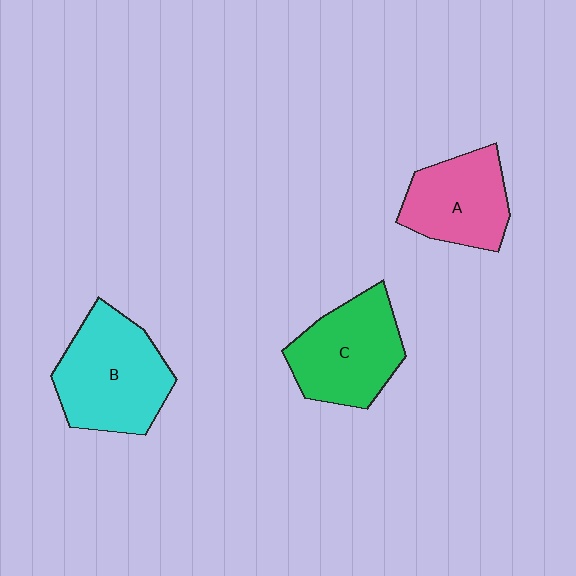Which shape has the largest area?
Shape B (cyan).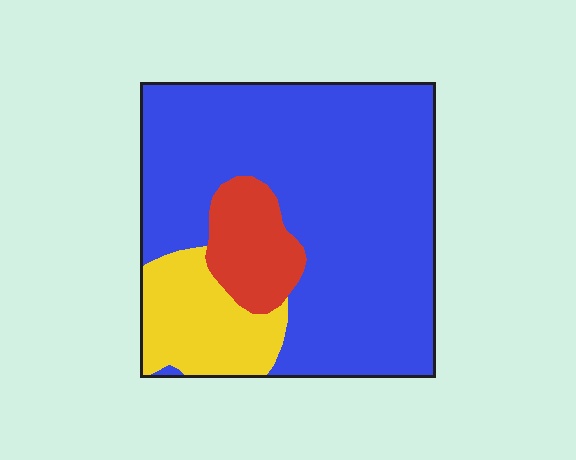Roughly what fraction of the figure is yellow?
Yellow covers about 15% of the figure.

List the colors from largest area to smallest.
From largest to smallest: blue, yellow, red.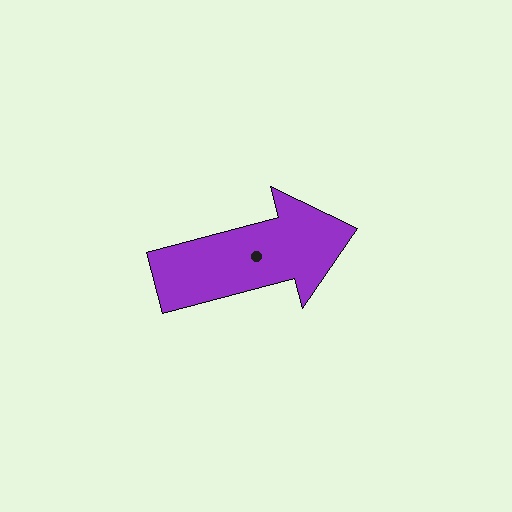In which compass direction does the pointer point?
East.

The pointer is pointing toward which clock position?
Roughly 2 o'clock.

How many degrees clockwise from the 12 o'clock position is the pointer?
Approximately 75 degrees.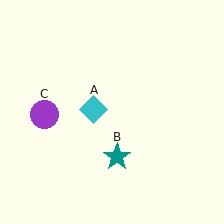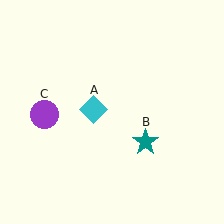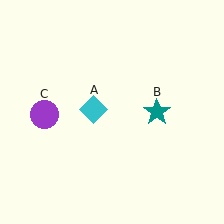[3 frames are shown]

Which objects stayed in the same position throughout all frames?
Cyan diamond (object A) and purple circle (object C) remained stationary.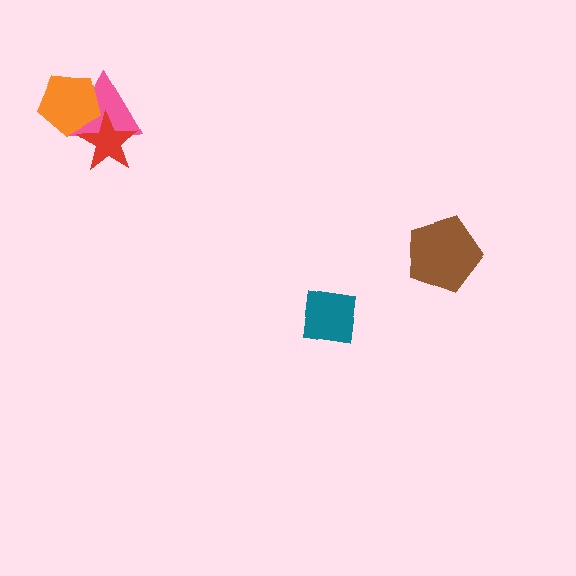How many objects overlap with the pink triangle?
2 objects overlap with the pink triangle.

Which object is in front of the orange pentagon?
The red star is in front of the orange pentagon.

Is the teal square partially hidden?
No, no other shape covers it.